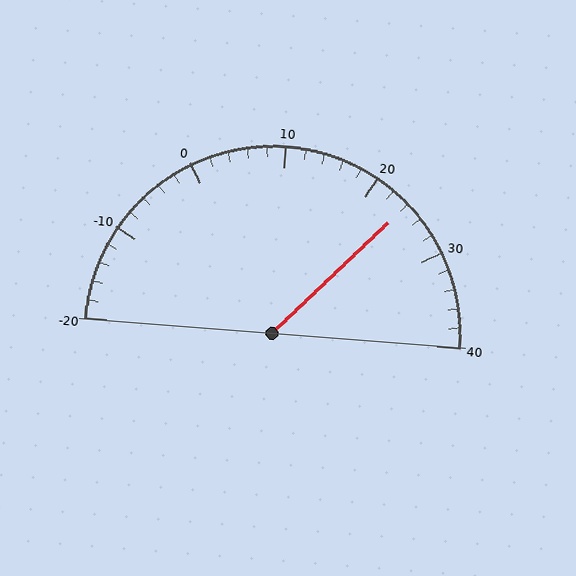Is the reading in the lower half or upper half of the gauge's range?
The reading is in the upper half of the range (-20 to 40).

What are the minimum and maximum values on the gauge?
The gauge ranges from -20 to 40.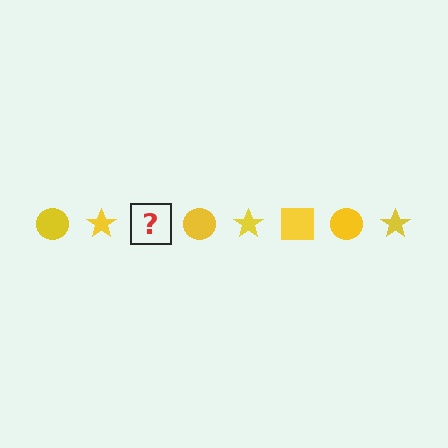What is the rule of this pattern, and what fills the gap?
The rule is that the pattern cycles through circle, star, square shapes in yellow. The gap should be filled with a yellow square.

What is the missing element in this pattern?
The missing element is a yellow square.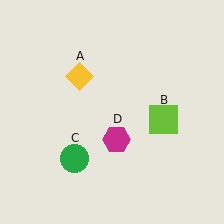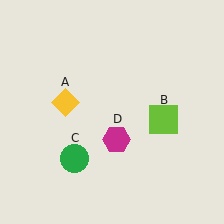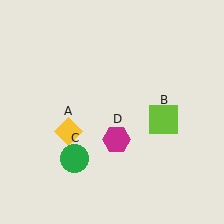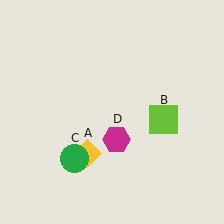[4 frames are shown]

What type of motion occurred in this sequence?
The yellow diamond (object A) rotated counterclockwise around the center of the scene.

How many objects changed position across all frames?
1 object changed position: yellow diamond (object A).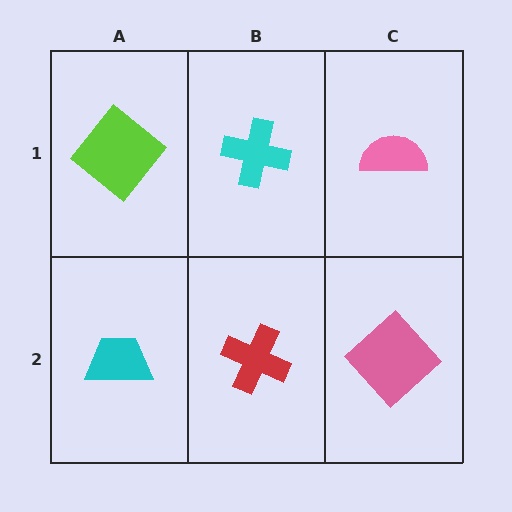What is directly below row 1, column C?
A pink diamond.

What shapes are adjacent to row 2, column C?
A pink semicircle (row 1, column C), a red cross (row 2, column B).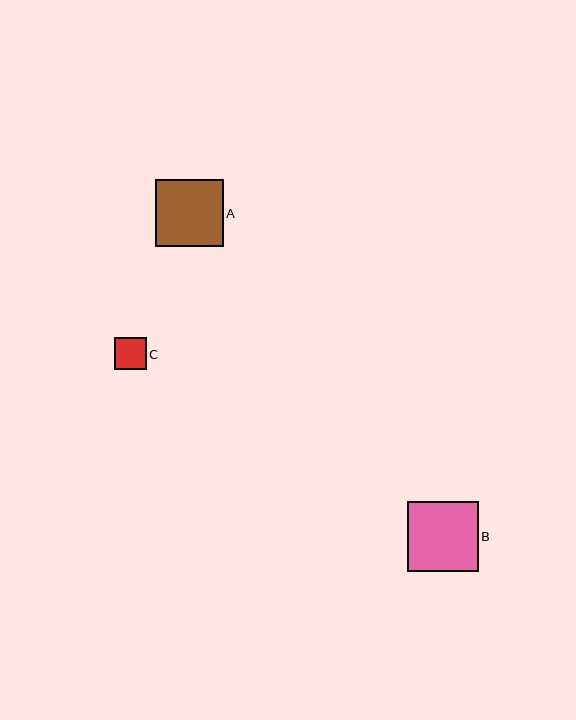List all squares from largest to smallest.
From largest to smallest: B, A, C.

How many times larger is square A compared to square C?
Square A is approximately 2.1 times the size of square C.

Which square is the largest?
Square B is the largest with a size of approximately 71 pixels.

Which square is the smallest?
Square C is the smallest with a size of approximately 32 pixels.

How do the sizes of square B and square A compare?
Square B and square A are approximately the same size.